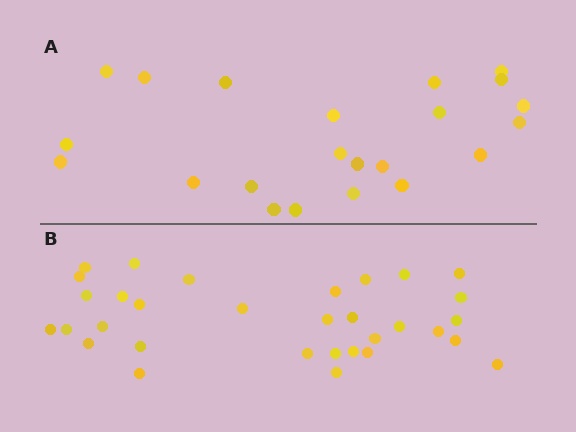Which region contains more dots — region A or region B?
Region B (the bottom region) has more dots.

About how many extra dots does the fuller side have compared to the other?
Region B has roughly 10 or so more dots than region A.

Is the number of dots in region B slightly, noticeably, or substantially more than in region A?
Region B has substantially more. The ratio is roughly 1.5 to 1.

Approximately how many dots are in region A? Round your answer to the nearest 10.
About 20 dots. (The exact count is 22, which rounds to 20.)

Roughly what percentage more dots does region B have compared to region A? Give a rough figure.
About 45% more.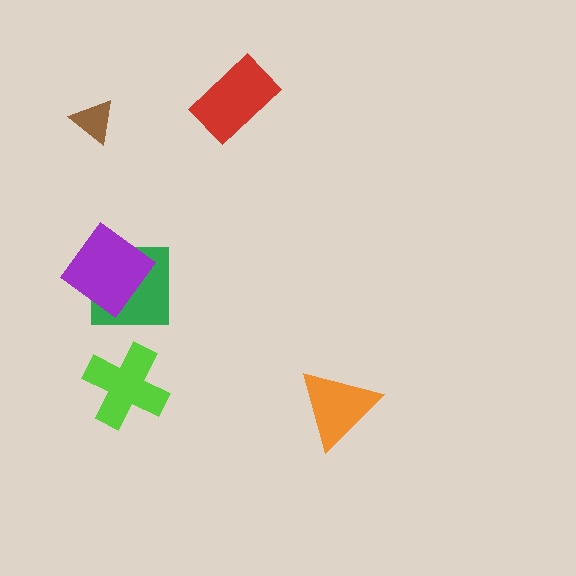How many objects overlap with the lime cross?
0 objects overlap with the lime cross.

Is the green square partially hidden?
Yes, it is partially covered by another shape.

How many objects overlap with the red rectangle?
0 objects overlap with the red rectangle.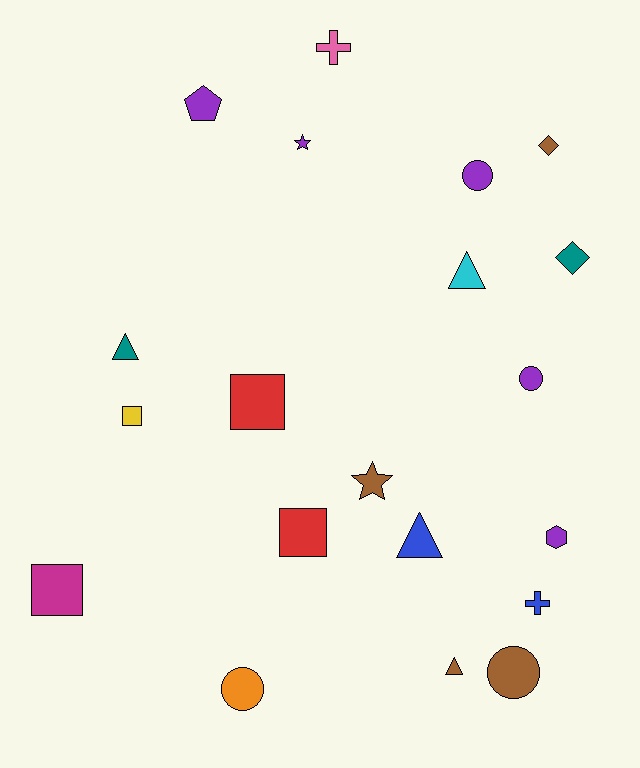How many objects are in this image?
There are 20 objects.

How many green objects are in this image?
There are no green objects.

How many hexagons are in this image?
There is 1 hexagon.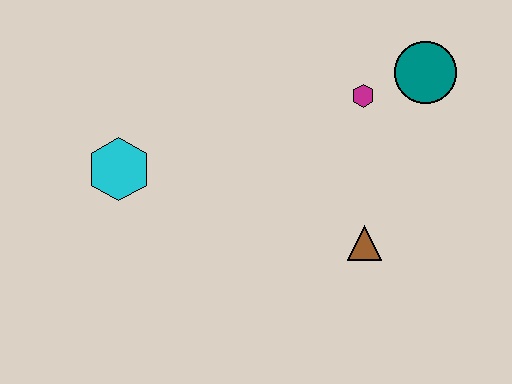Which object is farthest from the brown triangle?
The cyan hexagon is farthest from the brown triangle.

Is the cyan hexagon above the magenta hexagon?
No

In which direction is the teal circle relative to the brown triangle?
The teal circle is above the brown triangle.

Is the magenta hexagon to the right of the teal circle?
No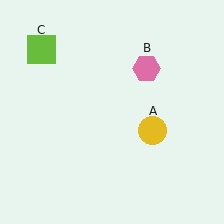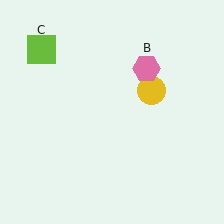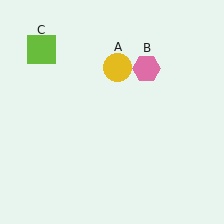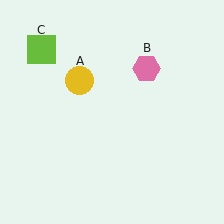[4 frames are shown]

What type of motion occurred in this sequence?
The yellow circle (object A) rotated counterclockwise around the center of the scene.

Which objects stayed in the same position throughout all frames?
Pink hexagon (object B) and lime square (object C) remained stationary.